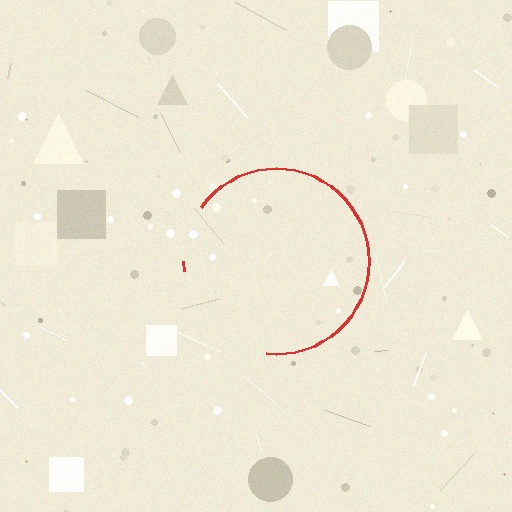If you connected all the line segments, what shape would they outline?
They would outline a circle.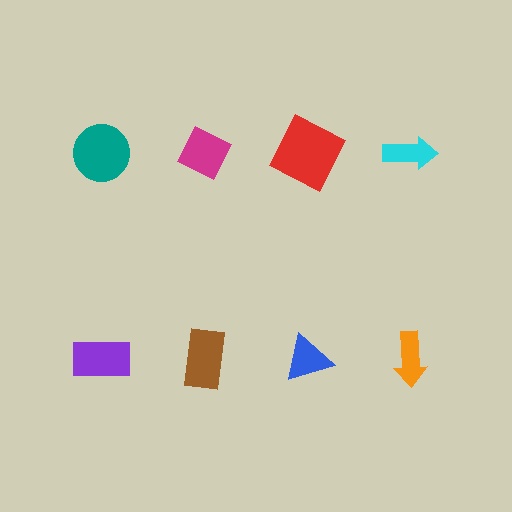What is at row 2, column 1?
A purple rectangle.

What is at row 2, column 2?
A brown rectangle.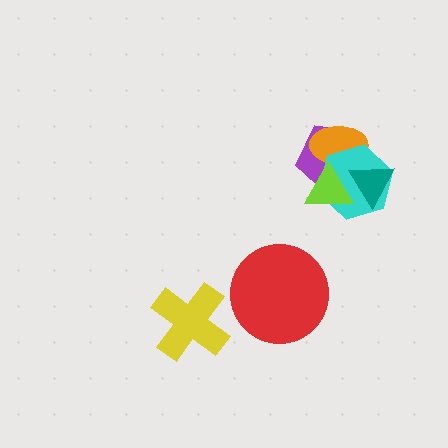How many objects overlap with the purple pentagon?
4 objects overlap with the purple pentagon.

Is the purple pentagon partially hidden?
Yes, it is partially covered by another shape.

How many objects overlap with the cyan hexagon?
4 objects overlap with the cyan hexagon.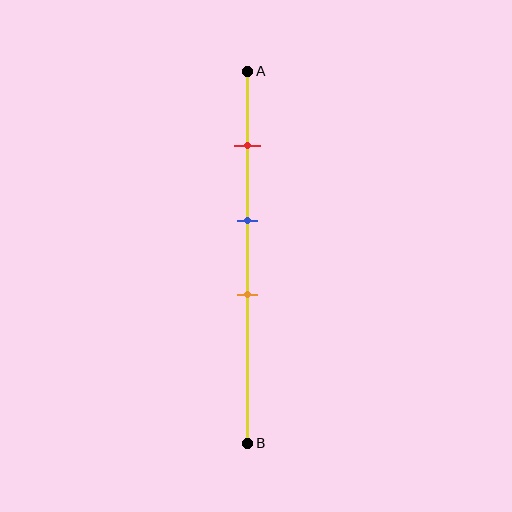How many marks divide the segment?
There are 3 marks dividing the segment.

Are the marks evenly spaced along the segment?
Yes, the marks are approximately evenly spaced.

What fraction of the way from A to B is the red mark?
The red mark is approximately 20% (0.2) of the way from A to B.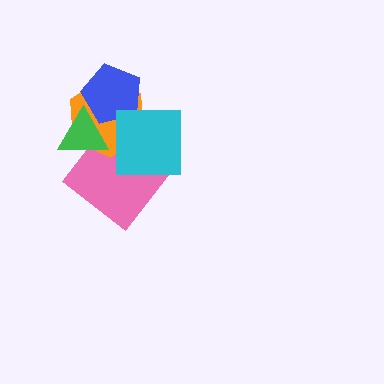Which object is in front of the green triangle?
The blue pentagon is in front of the green triangle.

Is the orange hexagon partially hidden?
Yes, it is partially covered by another shape.